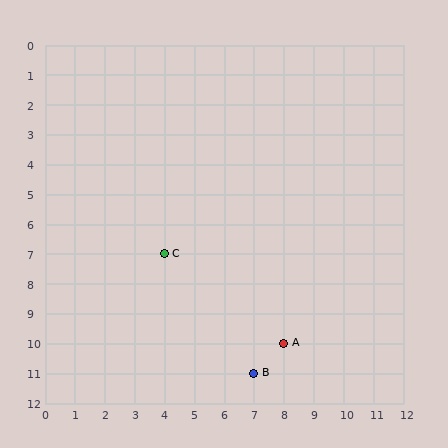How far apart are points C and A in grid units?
Points C and A are 4 columns and 3 rows apart (about 5.0 grid units diagonally).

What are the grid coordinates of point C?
Point C is at grid coordinates (4, 7).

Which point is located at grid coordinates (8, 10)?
Point A is at (8, 10).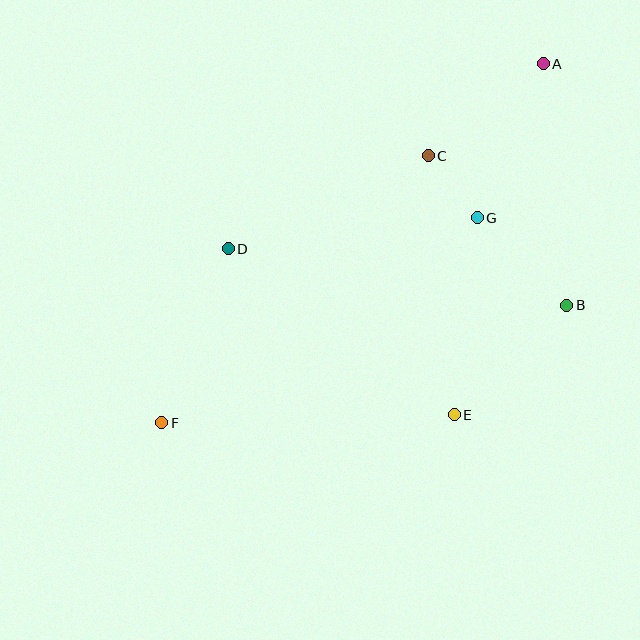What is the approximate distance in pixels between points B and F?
The distance between B and F is approximately 422 pixels.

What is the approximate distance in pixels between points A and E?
The distance between A and E is approximately 362 pixels.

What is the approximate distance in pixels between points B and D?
The distance between B and D is approximately 343 pixels.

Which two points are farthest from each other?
Points A and F are farthest from each other.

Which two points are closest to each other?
Points C and G are closest to each other.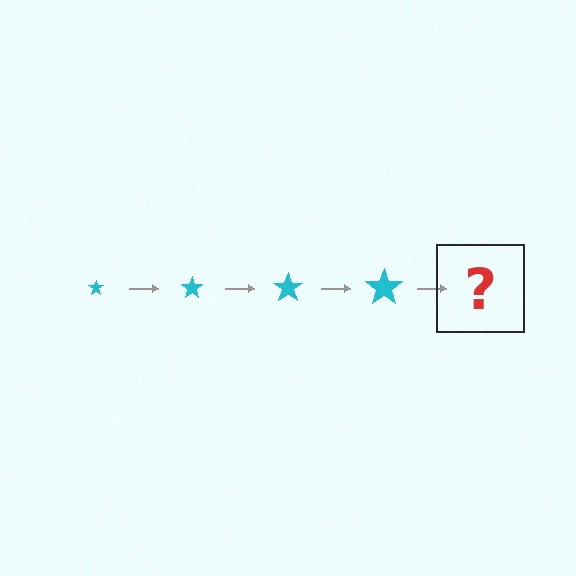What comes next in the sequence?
The next element should be a cyan star, larger than the previous one.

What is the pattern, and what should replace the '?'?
The pattern is that the star gets progressively larger each step. The '?' should be a cyan star, larger than the previous one.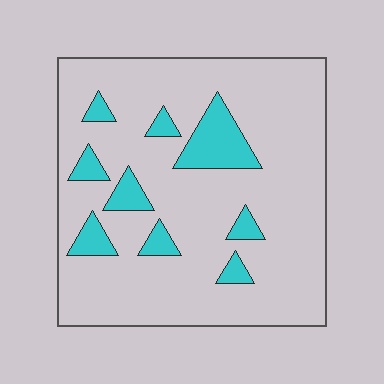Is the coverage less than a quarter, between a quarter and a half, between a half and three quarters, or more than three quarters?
Less than a quarter.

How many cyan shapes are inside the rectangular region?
9.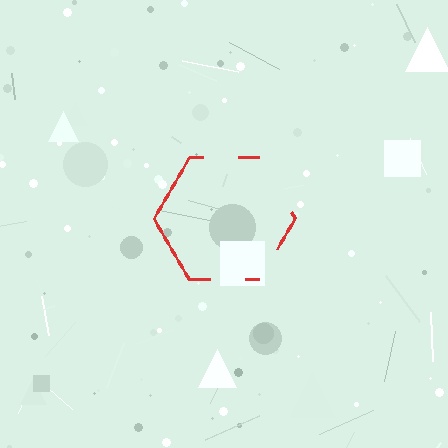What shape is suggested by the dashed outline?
The dashed outline suggests a hexagon.